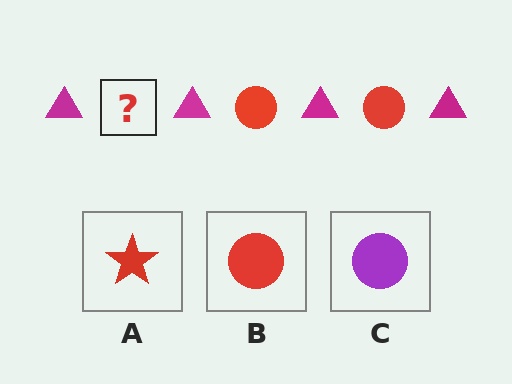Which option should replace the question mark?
Option B.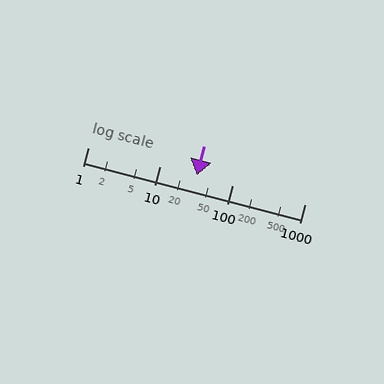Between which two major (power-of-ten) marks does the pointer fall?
The pointer is between 10 and 100.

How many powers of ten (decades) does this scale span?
The scale spans 3 decades, from 1 to 1000.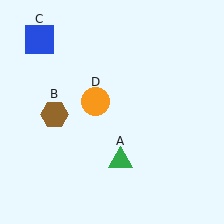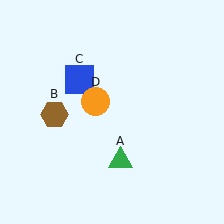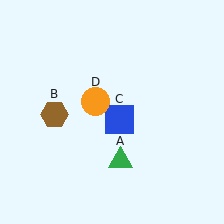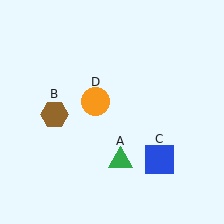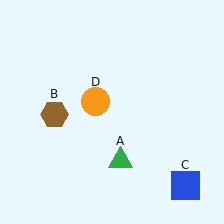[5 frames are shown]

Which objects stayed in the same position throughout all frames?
Green triangle (object A) and brown hexagon (object B) and orange circle (object D) remained stationary.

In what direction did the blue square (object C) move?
The blue square (object C) moved down and to the right.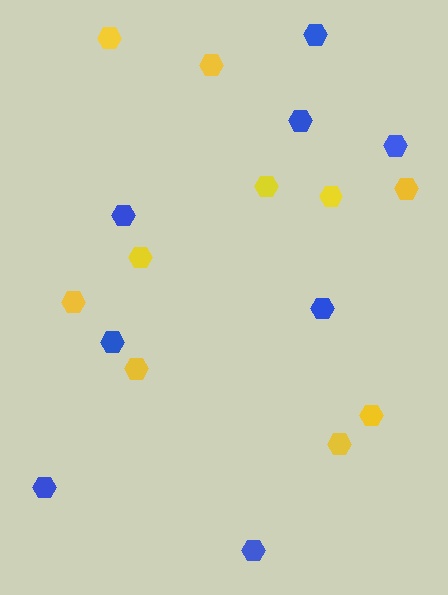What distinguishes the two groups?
There are 2 groups: one group of yellow hexagons (10) and one group of blue hexagons (8).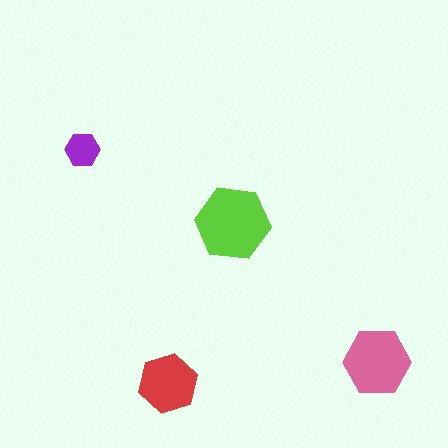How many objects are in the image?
There are 4 objects in the image.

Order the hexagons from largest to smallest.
the lime one, the pink one, the red one, the purple one.